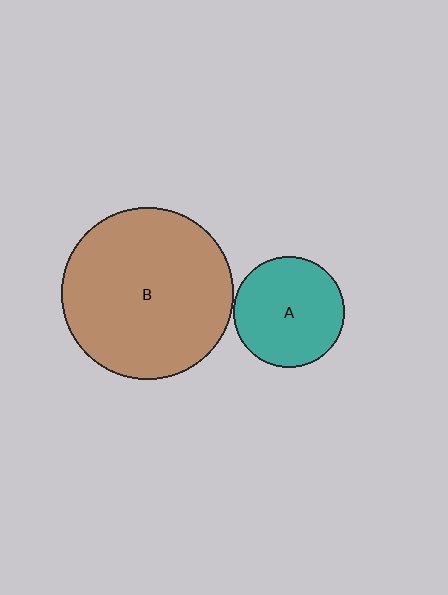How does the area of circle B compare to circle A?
Approximately 2.4 times.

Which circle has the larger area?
Circle B (brown).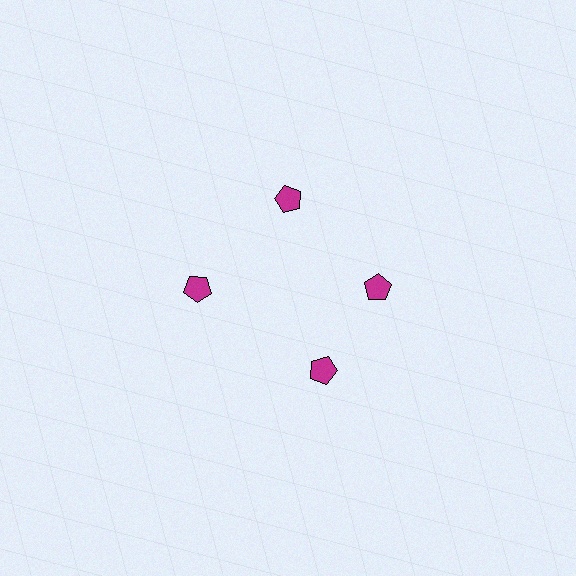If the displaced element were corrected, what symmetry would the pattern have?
It would have 4-fold rotational symmetry — the pattern would map onto itself every 90 degrees.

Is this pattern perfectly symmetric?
No. The 4 magenta pentagons are arranged in a ring, but one element near the 6 o'clock position is rotated out of alignment along the ring, breaking the 4-fold rotational symmetry.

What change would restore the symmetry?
The symmetry would be restored by rotating it back into even spacing with its neighbors so that all 4 pentagons sit at equal angles and equal distance from the center.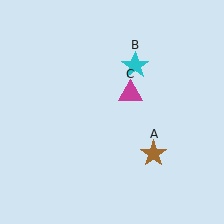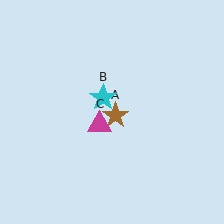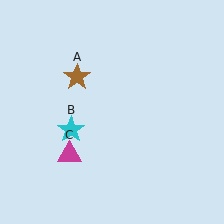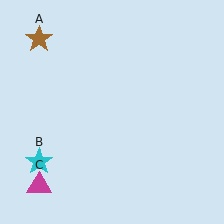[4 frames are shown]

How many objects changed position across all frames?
3 objects changed position: brown star (object A), cyan star (object B), magenta triangle (object C).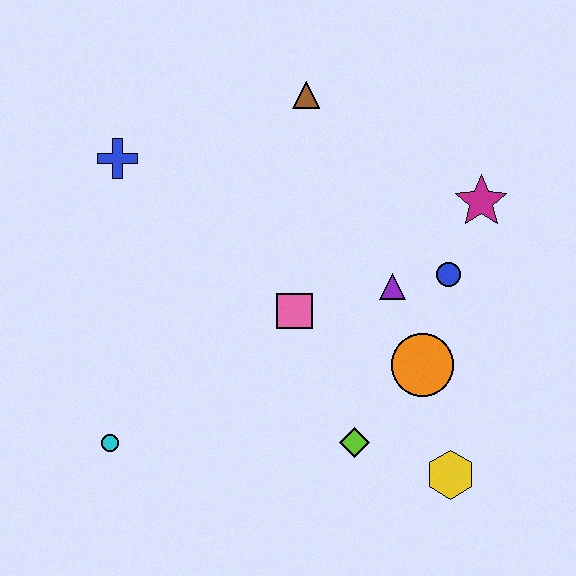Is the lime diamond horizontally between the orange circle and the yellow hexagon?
No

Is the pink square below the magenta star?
Yes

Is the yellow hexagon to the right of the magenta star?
No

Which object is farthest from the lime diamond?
The blue cross is farthest from the lime diamond.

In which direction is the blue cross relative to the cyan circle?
The blue cross is above the cyan circle.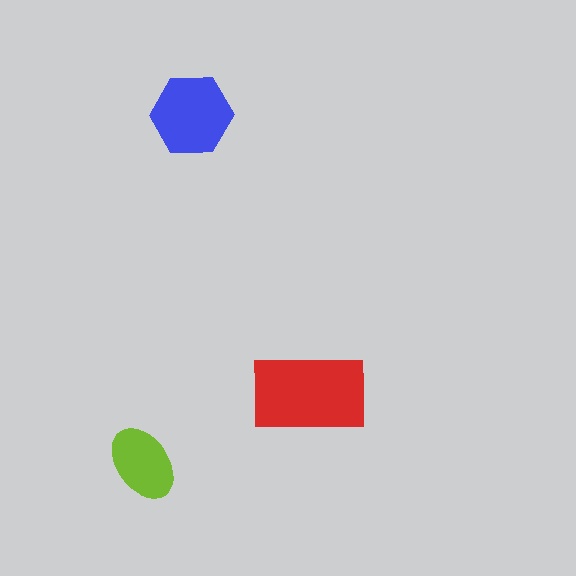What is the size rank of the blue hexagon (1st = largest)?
2nd.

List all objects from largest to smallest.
The red rectangle, the blue hexagon, the lime ellipse.